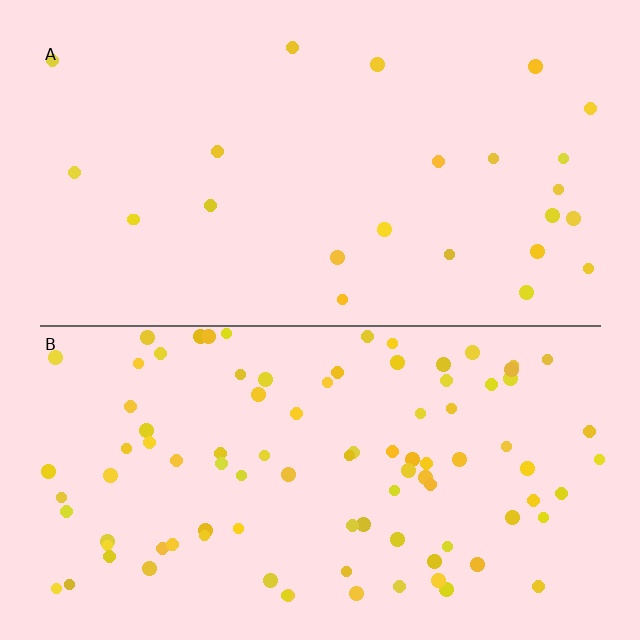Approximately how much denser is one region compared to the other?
Approximately 3.8× — region B over region A.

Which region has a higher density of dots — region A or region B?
B (the bottom).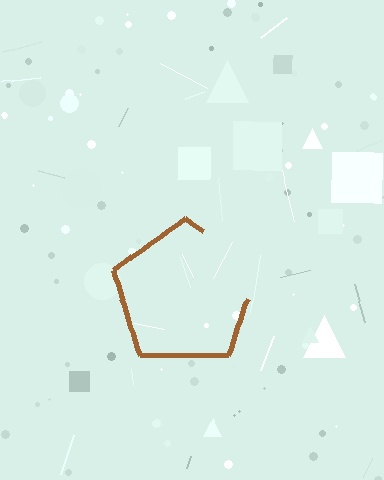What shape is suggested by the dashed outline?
The dashed outline suggests a pentagon.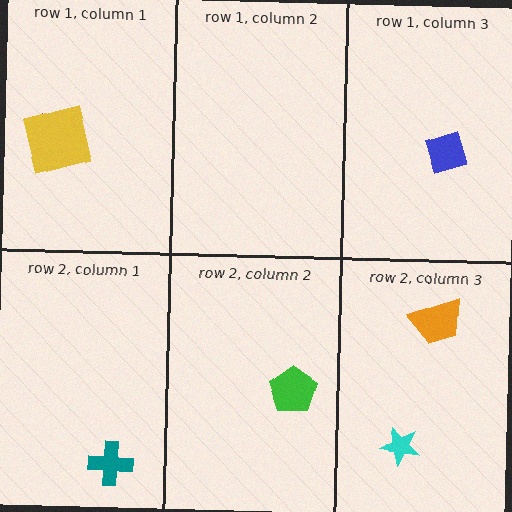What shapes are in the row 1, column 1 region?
The magenta triangle, the yellow square.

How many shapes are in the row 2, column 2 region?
1.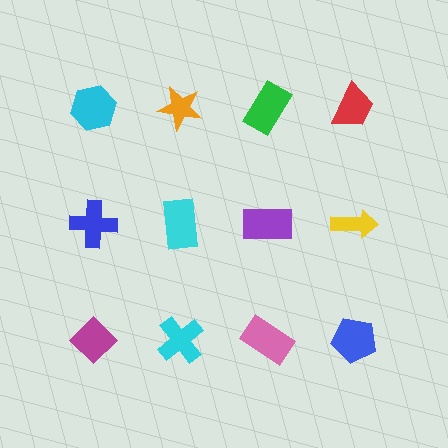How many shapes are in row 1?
4 shapes.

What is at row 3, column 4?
A blue pentagon.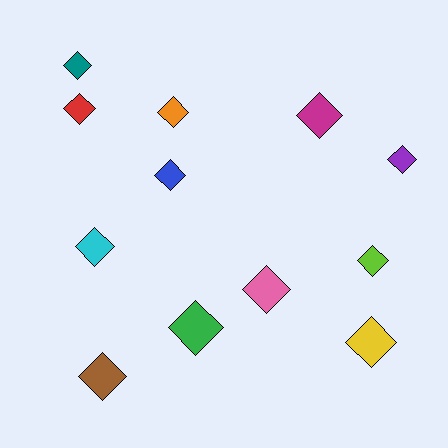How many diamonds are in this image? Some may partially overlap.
There are 12 diamonds.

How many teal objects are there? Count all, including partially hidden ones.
There is 1 teal object.